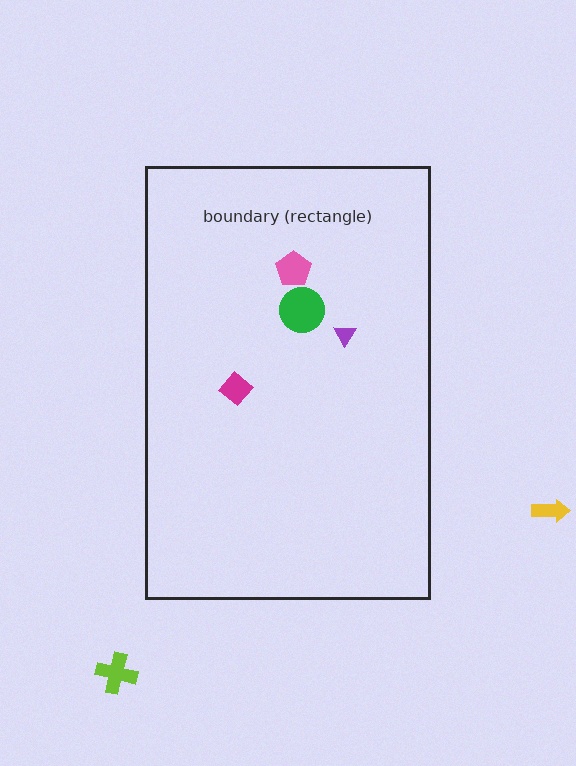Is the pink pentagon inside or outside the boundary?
Inside.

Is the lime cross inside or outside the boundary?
Outside.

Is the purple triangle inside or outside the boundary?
Inside.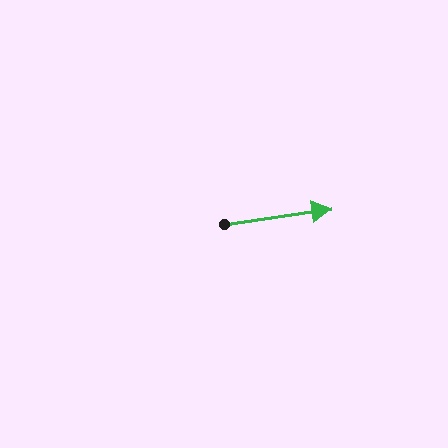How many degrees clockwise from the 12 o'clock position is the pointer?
Approximately 82 degrees.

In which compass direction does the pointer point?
East.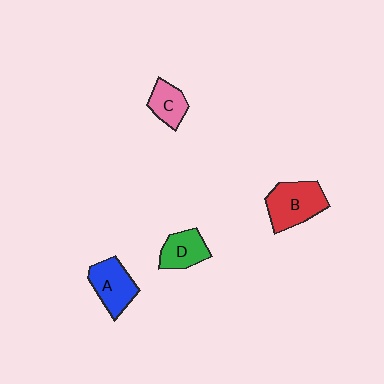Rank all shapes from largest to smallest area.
From largest to smallest: B (red), A (blue), D (green), C (pink).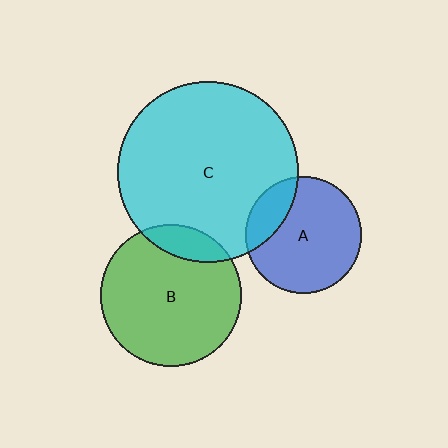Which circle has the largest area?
Circle C (cyan).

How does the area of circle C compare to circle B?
Approximately 1.6 times.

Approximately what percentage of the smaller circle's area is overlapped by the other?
Approximately 15%.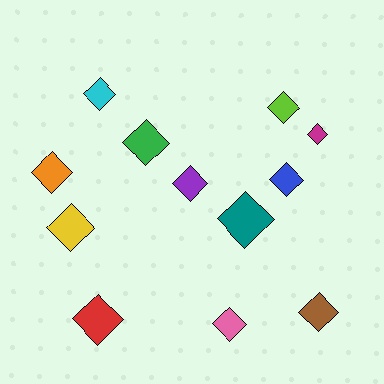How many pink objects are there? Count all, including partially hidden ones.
There is 1 pink object.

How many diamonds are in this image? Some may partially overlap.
There are 12 diamonds.